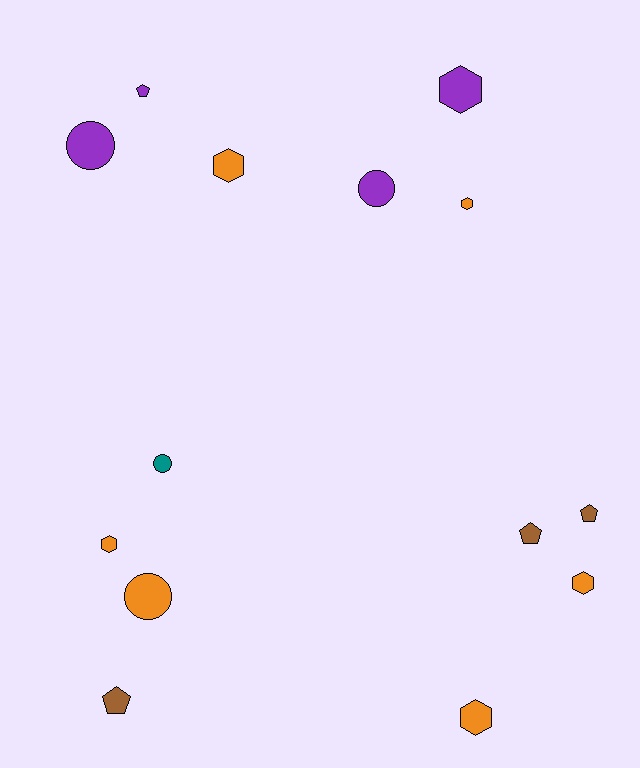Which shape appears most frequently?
Hexagon, with 6 objects.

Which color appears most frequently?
Orange, with 6 objects.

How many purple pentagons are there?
There is 1 purple pentagon.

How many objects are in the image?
There are 14 objects.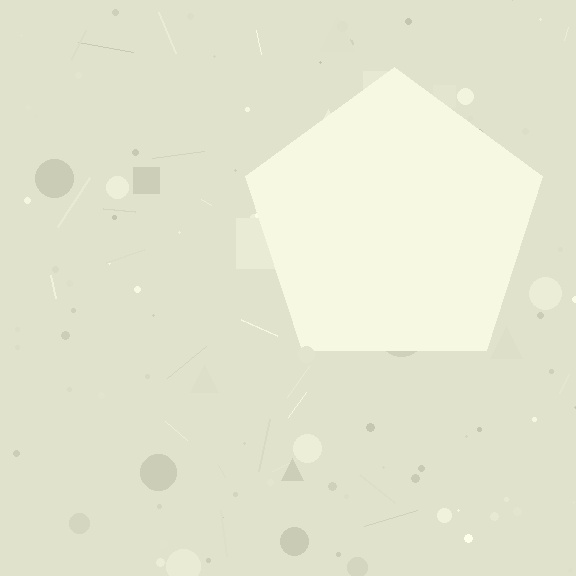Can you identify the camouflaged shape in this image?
The camouflaged shape is a pentagon.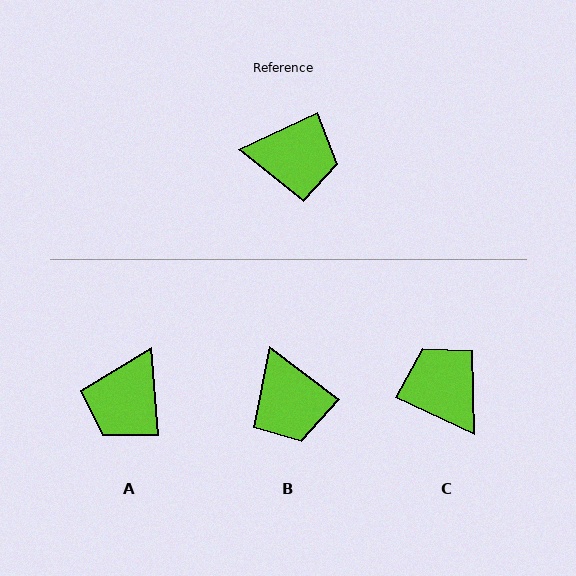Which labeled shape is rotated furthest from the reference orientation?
C, about 130 degrees away.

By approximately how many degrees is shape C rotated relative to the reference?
Approximately 130 degrees counter-clockwise.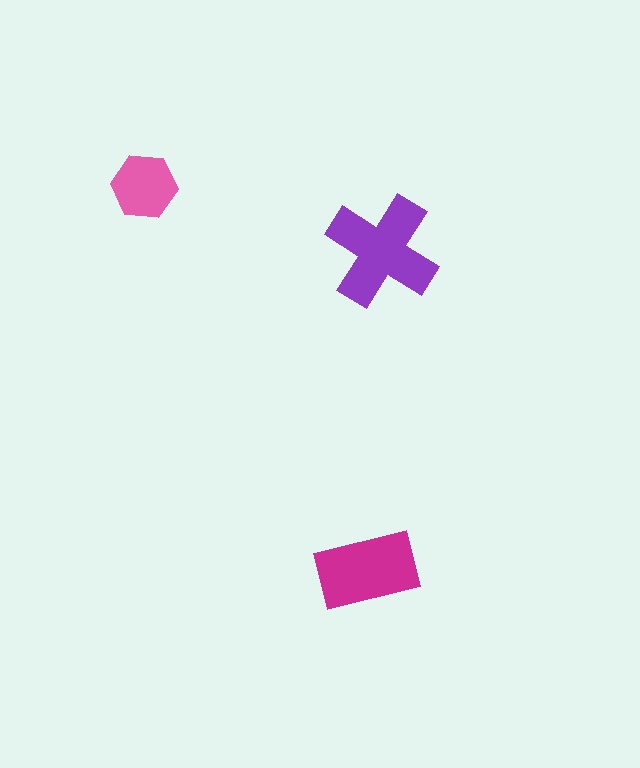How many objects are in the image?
There are 3 objects in the image.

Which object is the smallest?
The pink hexagon.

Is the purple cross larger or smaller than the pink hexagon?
Larger.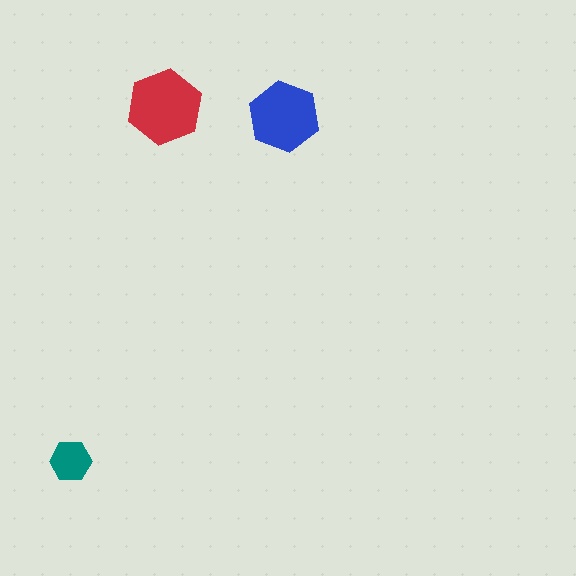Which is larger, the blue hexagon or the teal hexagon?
The blue one.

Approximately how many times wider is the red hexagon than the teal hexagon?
About 2 times wider.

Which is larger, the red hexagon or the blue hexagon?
The red one.